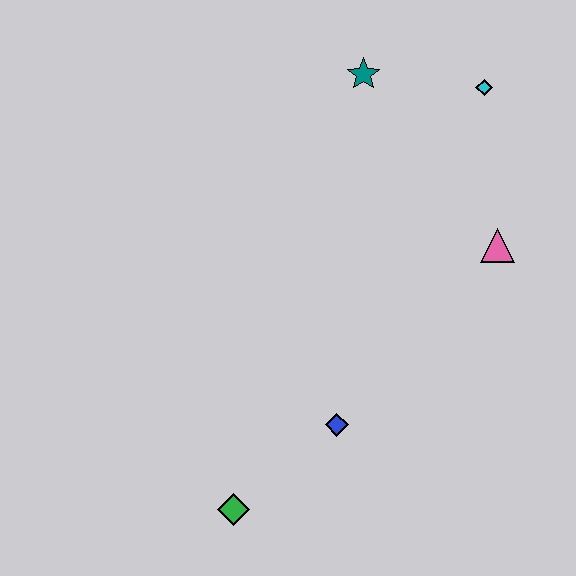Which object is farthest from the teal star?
The green diamond is farthest from the teal star.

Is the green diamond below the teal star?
Yes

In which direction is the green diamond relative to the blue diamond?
The green diamond is to the left of the blue diamond.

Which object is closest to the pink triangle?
The cyan diamond is closest to the pink triangle.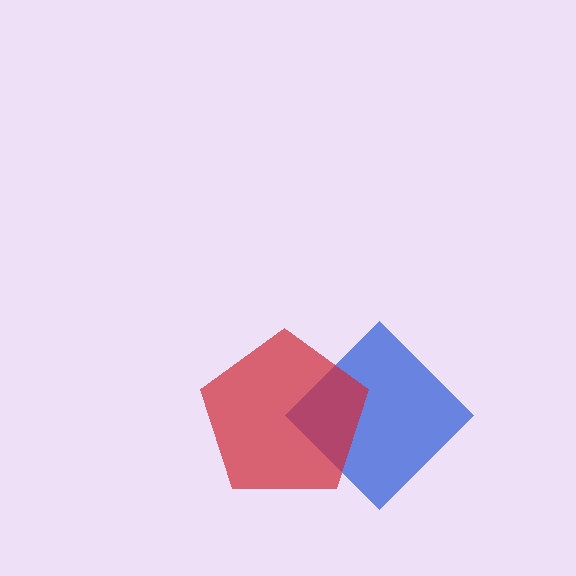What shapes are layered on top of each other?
The layered shapes are: a blue diamond, a red pentagon.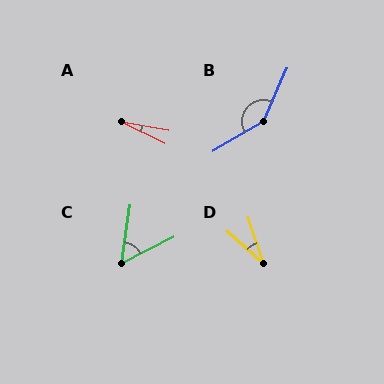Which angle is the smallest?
A, at approximately 16 degrees.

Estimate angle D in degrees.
Approximately 30 degrees.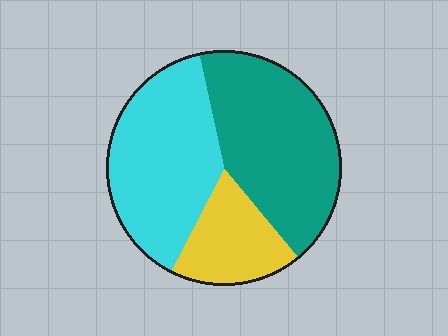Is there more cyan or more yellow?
Cyan.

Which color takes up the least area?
Yellow, at roughly 20%.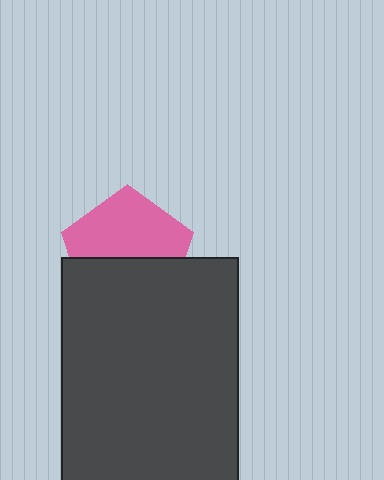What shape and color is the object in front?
The object in front is a dark gray rectangle.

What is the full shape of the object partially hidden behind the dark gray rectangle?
The partially hidden object is a pink pentagon.